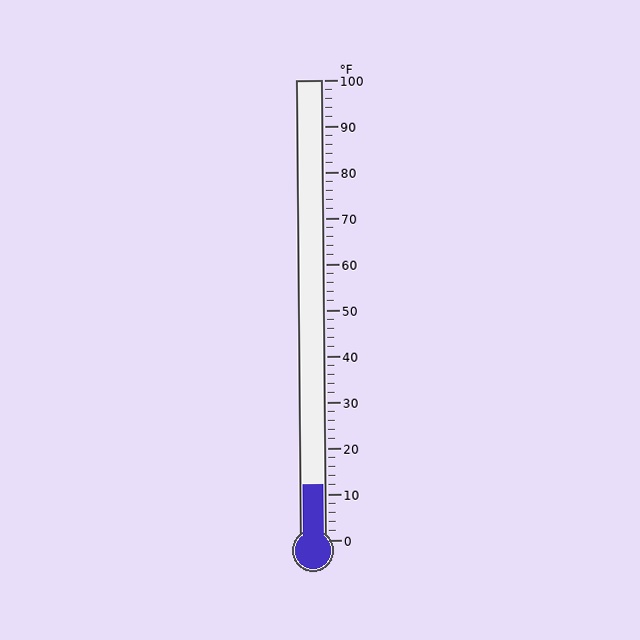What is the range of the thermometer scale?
The thermometer scale ranges from 0°F to 100°F.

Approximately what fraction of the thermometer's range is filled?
The thermometer is filled to approximately 10% of its range.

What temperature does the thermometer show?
The thermometer shows approximately 12°F.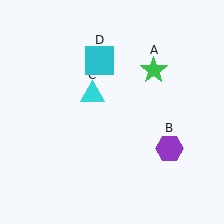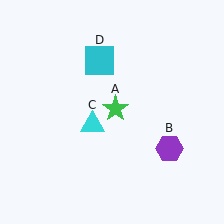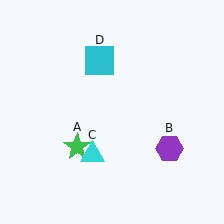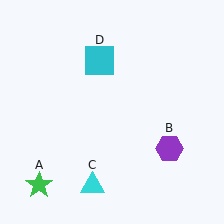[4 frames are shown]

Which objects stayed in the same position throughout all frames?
Purple hexagon (object B) and cyan square (object D) remained stationary.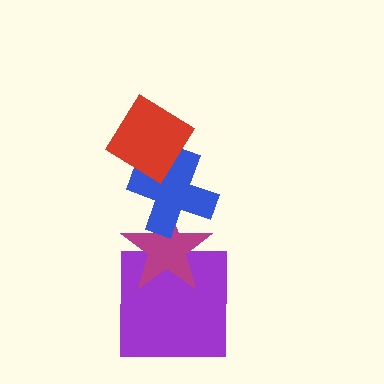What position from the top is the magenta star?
The magenta star is 3rd from the top.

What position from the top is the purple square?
The purple square is 4th from the top.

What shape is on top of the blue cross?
The red diamond is on top of the blue cross.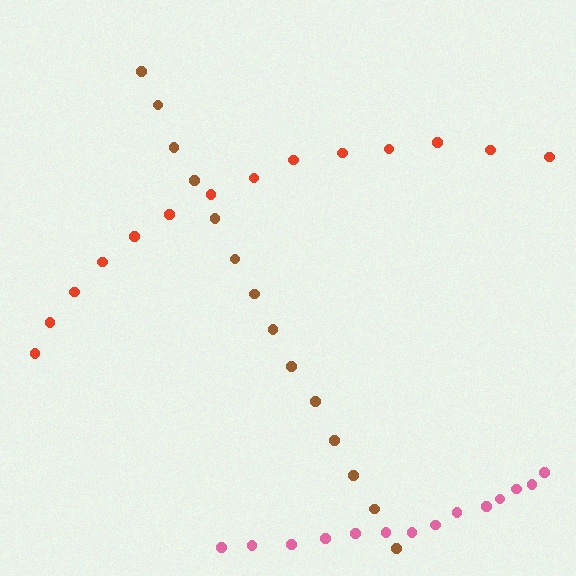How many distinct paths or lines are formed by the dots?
There are 3 distinct paths.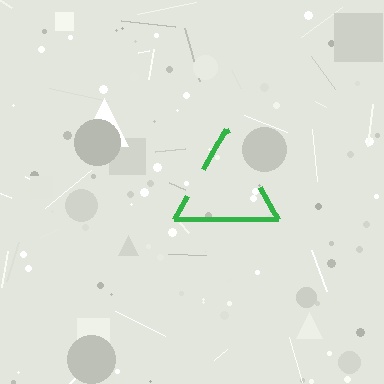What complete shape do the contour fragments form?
The contour fragments form a triangle.